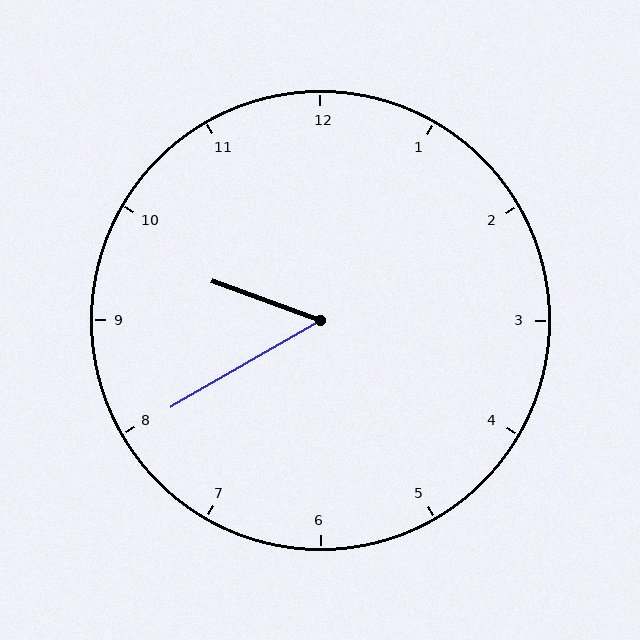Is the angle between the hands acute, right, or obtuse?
It is acute.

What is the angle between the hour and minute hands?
Approximately 50 degrees.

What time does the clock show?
9:40.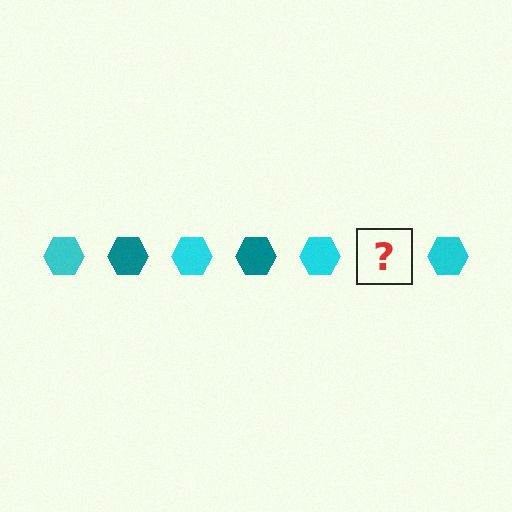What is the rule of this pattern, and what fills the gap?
The rule is that the pattern cycles through cyan, teal hexagons. The gap should be filled with a teal hexagon.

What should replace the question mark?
The question mark should be replaced with a teal hexagon.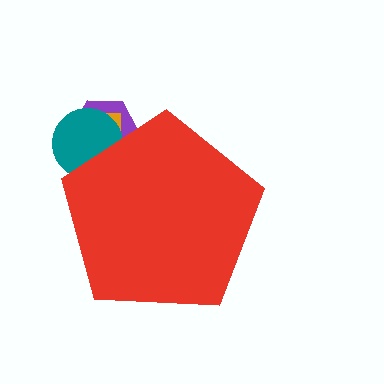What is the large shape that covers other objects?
A red pentagon.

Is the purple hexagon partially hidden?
Yes, the purple hexagon is partially hidden behind the red pentagon.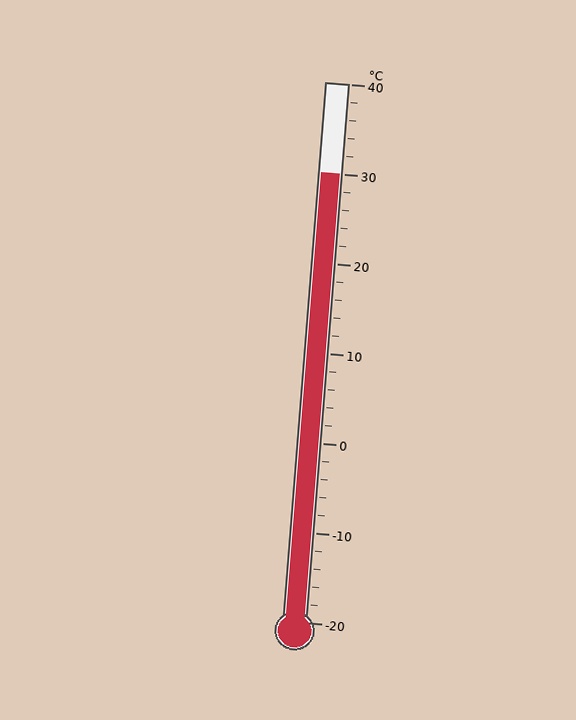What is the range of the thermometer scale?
The thermometer scale ranges from -20°C to 40°C.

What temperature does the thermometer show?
The thermometer shows approximately 30°C.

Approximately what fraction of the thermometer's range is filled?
The thermometer is filled to approximately 85% of its range.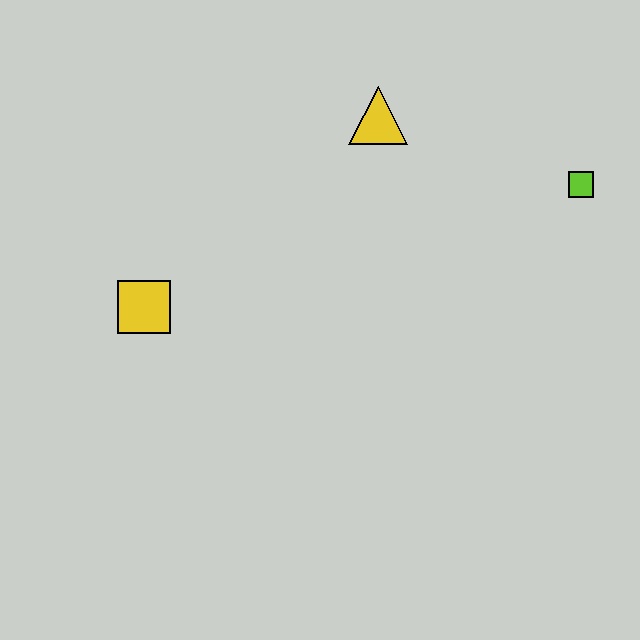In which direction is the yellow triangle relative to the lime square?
The yellow triangle is to the left of the lime square.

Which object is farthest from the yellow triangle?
The yellow square is farthest from the yellow triangle.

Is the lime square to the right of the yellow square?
Yes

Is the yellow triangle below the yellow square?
No